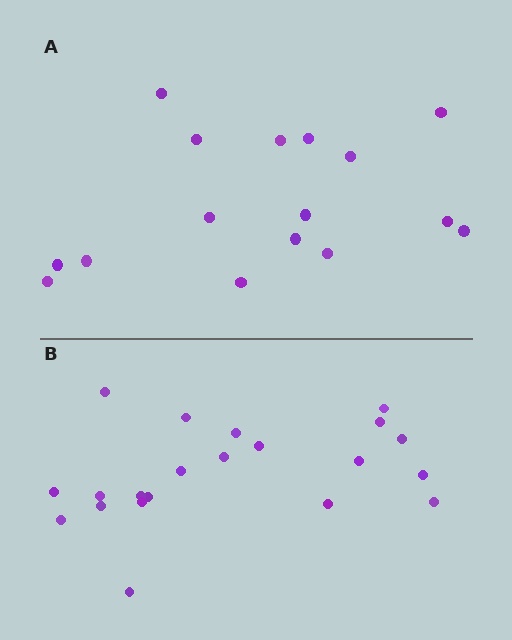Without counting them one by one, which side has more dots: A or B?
Region B (the bottom region) has more dots.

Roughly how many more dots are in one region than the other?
Region B has about 5 more dots than region A.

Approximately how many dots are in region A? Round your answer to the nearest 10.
About 20 dots. (The exact count is 16, which rounds to 20.)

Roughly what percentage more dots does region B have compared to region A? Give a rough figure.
About 30% more.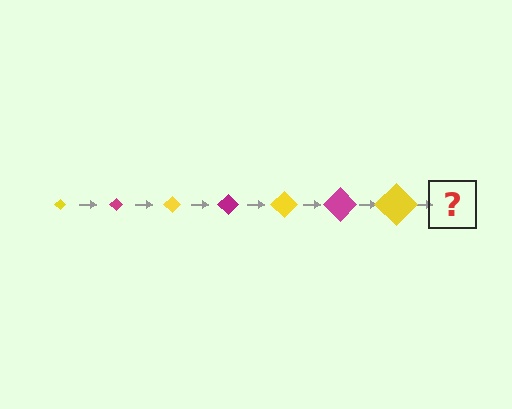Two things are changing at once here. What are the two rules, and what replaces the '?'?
The two rules are that the diamond grows larger each step and the color cycles through yellow and magenta. The '?' should be a magenta diamond, larger than the previous one.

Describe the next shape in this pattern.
It should be a magenta diamond, larger than the previous one.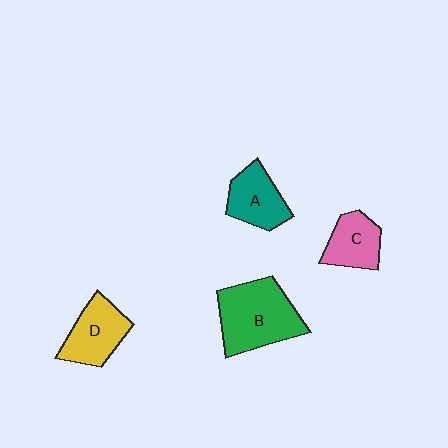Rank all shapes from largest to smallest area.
From largest to smallest: B (green), D (yellow), A (teal), C (pink).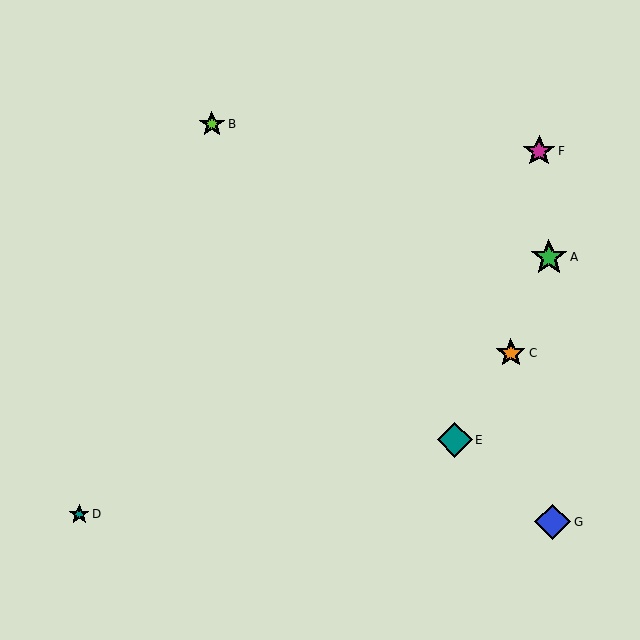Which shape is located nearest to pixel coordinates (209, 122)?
The lime star (labeled B) at (212, 124) is nearest to that location.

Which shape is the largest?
The green star (labeled A) is the largest.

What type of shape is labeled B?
Shape B is a lime star.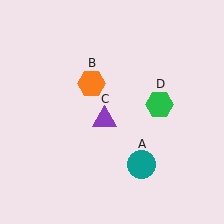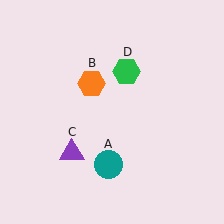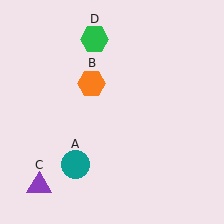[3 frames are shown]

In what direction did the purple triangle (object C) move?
The purple triangle (object C) moved down and to the left.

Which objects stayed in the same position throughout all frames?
Orange hexagon (object B) remained stationary.